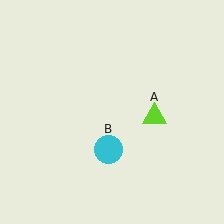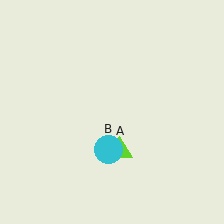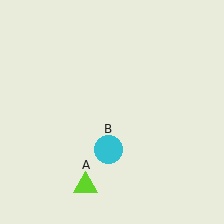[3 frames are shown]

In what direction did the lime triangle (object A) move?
The lime triangle (object A) moved down and to the left.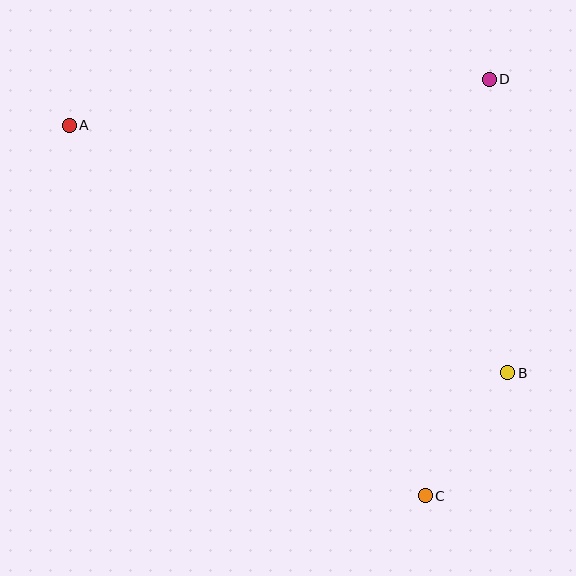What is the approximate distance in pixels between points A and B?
The distance between A and B is approximately 504 pixels.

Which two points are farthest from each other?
Points A and C are farthest from each other.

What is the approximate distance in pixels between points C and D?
The distance between C and D is approximately 422 pixels.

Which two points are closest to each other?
Points B and C are closest to each other.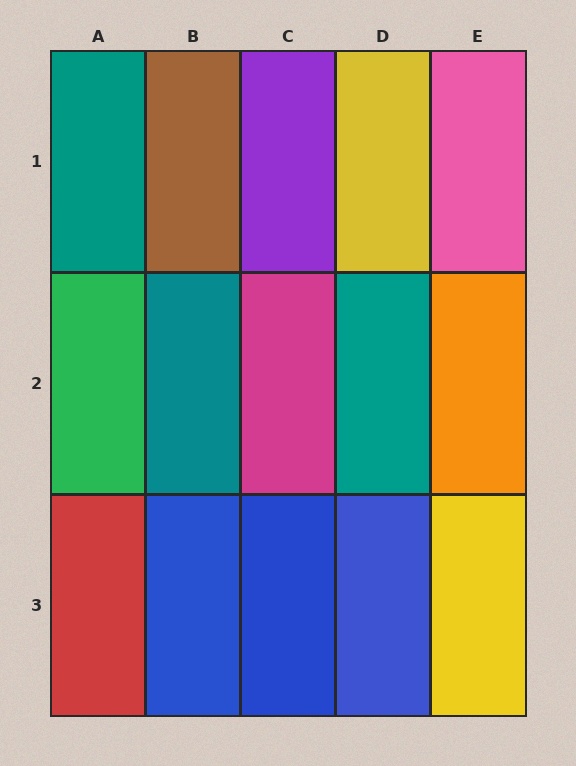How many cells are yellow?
2 cells are yellow.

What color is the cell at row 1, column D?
Yellow.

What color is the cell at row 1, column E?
Pink.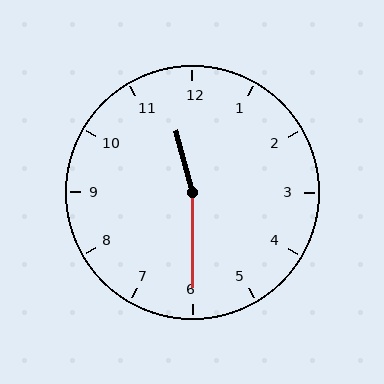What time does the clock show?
11:30.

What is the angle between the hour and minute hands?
Approximately 165 degrees.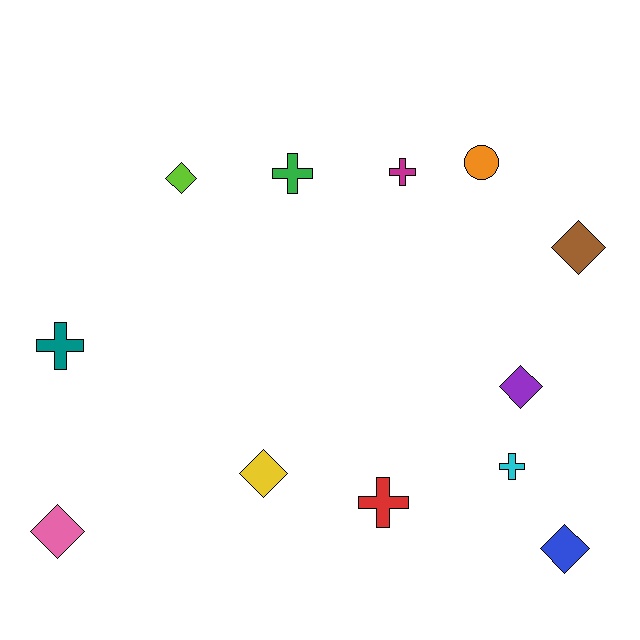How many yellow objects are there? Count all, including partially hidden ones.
There is 1 yellow object.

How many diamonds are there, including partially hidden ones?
There are 6 diamonds.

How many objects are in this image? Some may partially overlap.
There are 12 objects.